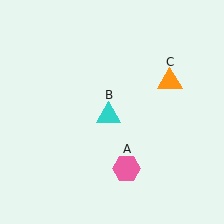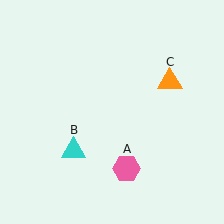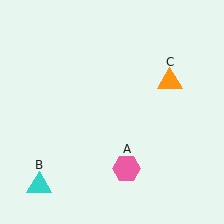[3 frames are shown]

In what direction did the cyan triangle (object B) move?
The cyan triangle (object B) moved down and to the left.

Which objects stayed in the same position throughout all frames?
Pink hexagon (object A) and orange triangle (object C) remained stationary.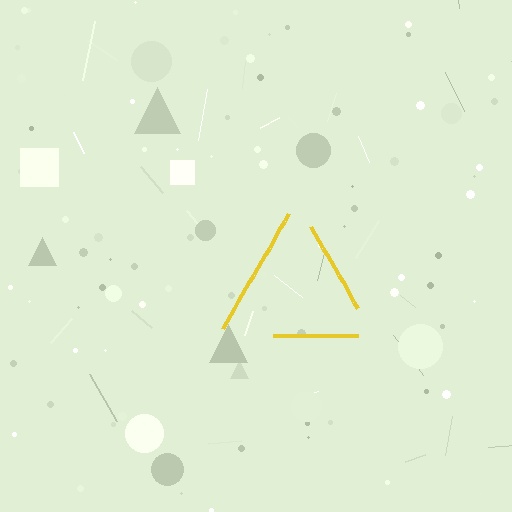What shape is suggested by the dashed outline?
The dashed outline suggests a triangle.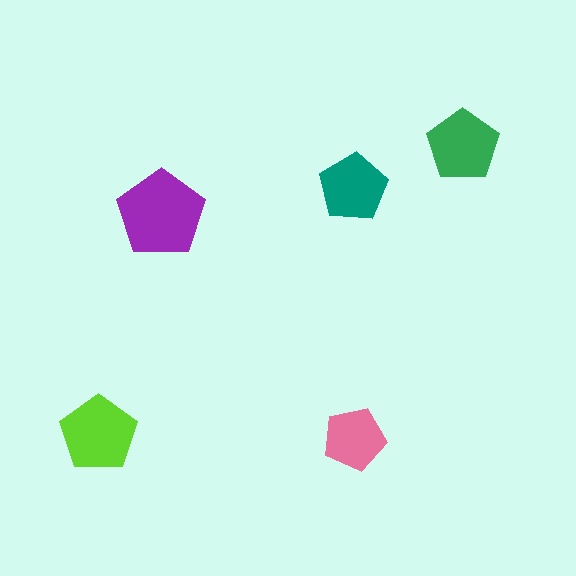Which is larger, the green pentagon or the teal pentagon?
The green one.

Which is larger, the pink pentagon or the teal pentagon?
The teal one.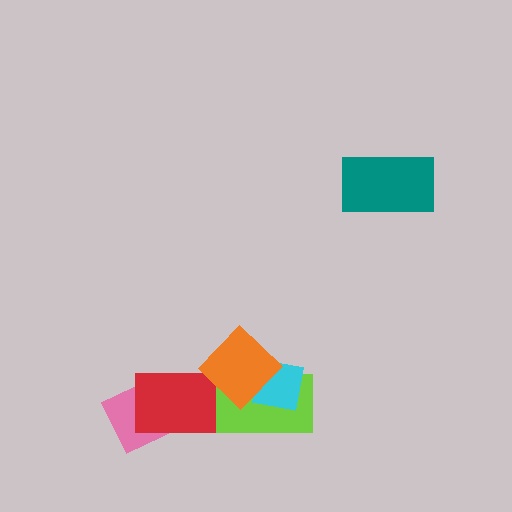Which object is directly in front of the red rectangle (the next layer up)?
The lime rectangle is directly in front of the red rectangle.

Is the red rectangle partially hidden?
Yes, it is partially covered by another shape.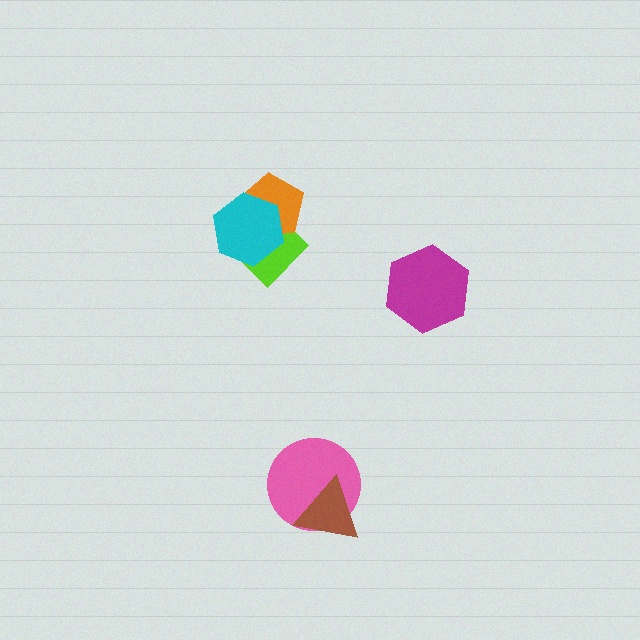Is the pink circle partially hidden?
Yes, it is partially covered by another shape.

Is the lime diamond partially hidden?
Yes, it is partially covered by another shape.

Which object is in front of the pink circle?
The brown triangle is in front of the pink circle.